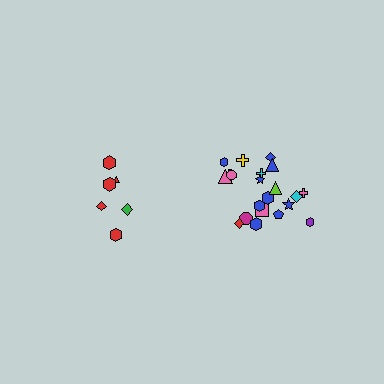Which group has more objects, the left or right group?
The right group.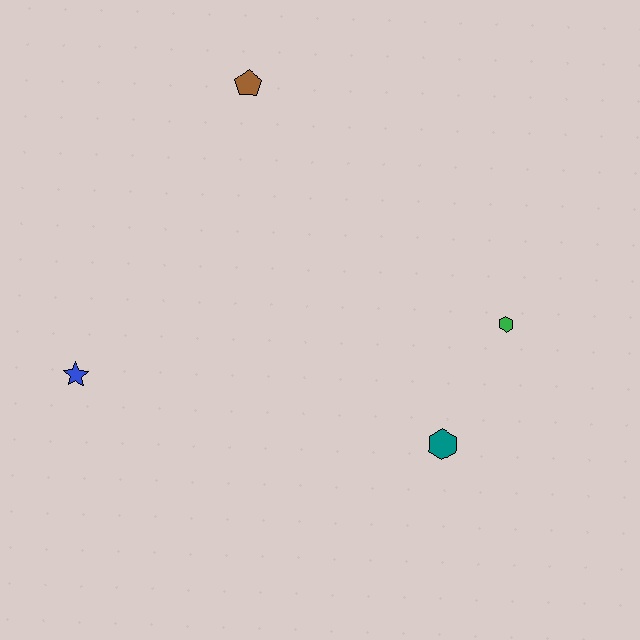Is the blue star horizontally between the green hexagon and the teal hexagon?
No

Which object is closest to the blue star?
The brown pentagon is closest to the blue star.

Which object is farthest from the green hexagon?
The blue star is farthest from the green hexagon.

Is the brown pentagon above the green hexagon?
Yes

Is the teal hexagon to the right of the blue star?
Yes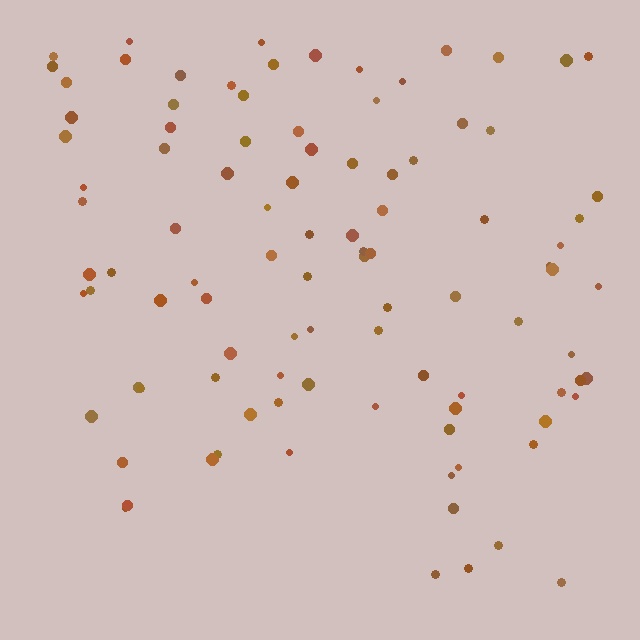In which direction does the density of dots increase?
From bottom to top, with the top side densest.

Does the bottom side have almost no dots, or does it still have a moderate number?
Still a moderate number, just noticeably fewer than the top.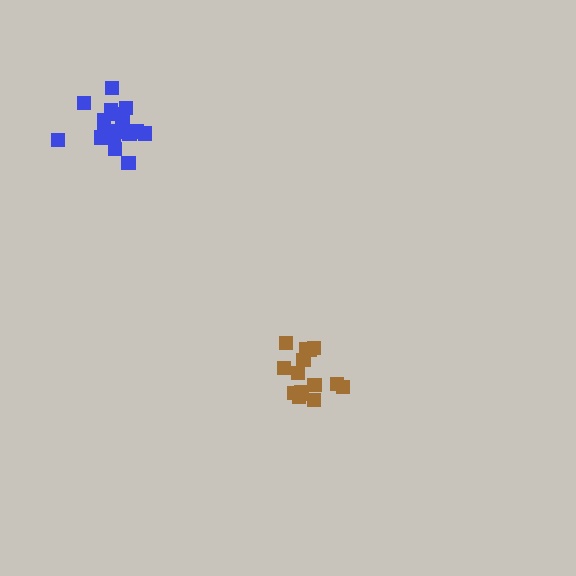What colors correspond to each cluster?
The clusters are colored: blue, brown.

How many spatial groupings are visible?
There are 2 spatial groupings.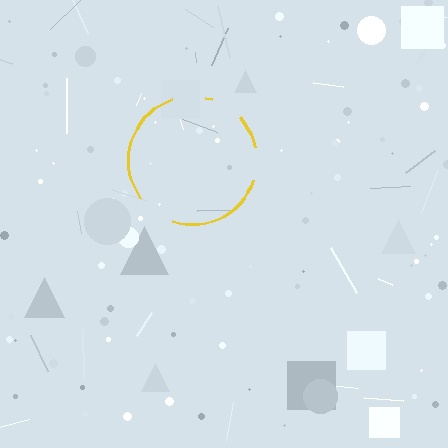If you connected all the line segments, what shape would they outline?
They would outline a circle.